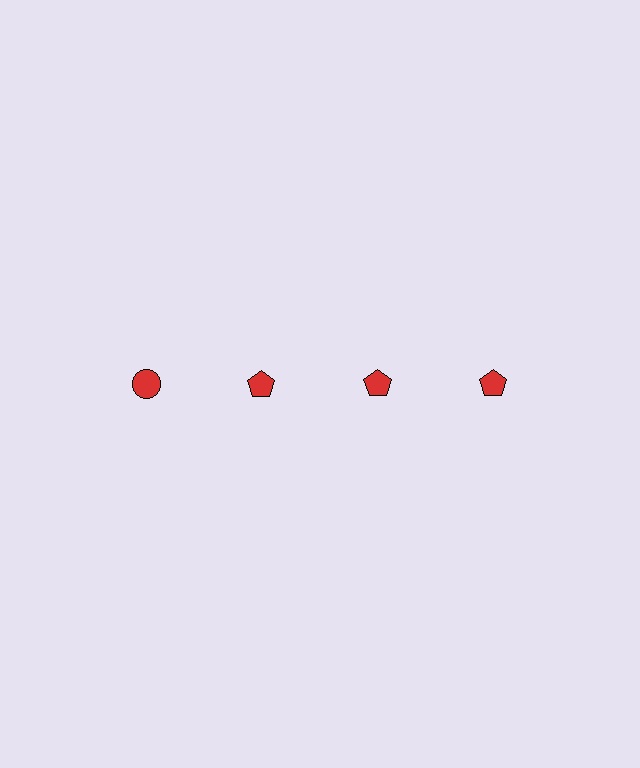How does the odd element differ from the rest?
It has a different shape: circle instead of pentagon.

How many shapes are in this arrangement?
There are 4 shapes arranged in a grid pattern.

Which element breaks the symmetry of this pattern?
The red circle in the top row, leftmost column breaks the symmetry. All other shapes are red pentagons.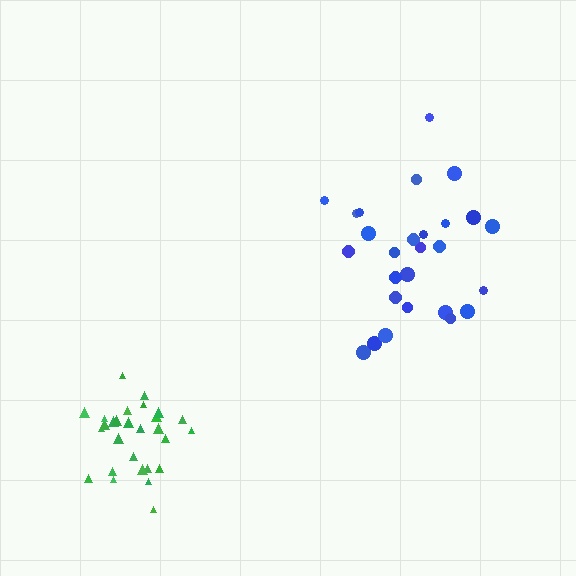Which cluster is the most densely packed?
Green.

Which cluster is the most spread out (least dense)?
Blue.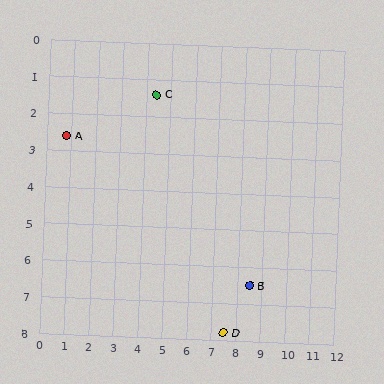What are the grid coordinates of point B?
Point B is at approximately (8.5, 6.5).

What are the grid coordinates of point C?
Point C is at approximately (4.4, 1.4).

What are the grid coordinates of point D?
Point D is at approximately (7.5, 7.8).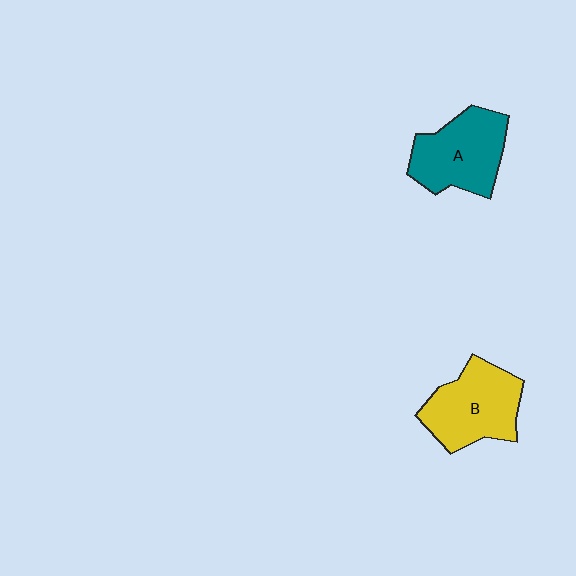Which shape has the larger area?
Shape B (yellow).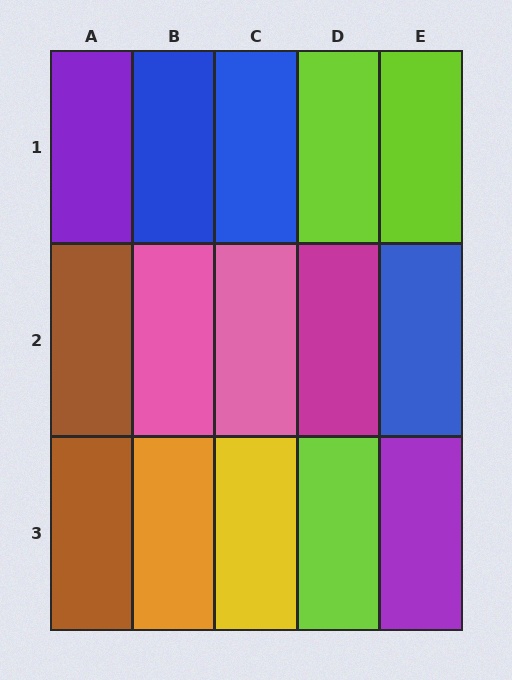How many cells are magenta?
1 cell is magenta.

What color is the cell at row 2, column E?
Blue.